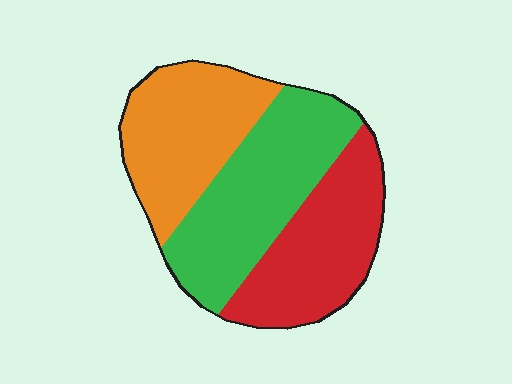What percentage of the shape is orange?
Orange covers about 30% of the shape.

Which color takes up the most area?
Green, at roughly 40%.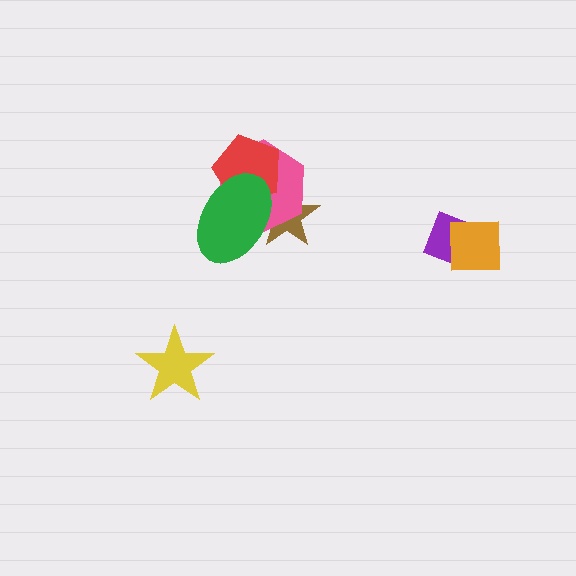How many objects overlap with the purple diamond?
1 object overlaps with the purple diamond.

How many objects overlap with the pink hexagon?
3 objects overlap with the pink hexagon.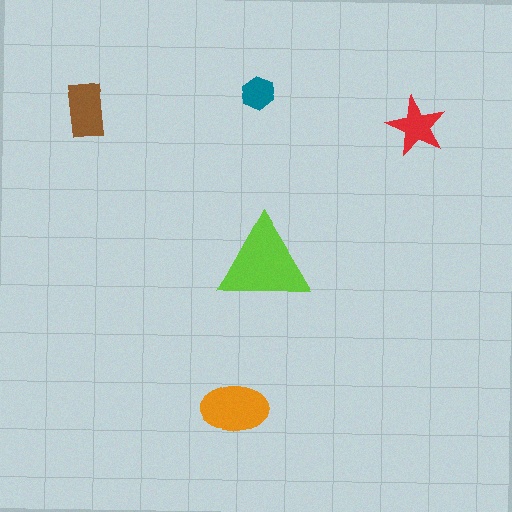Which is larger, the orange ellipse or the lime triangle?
The lime triangle.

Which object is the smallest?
The teal hexagon.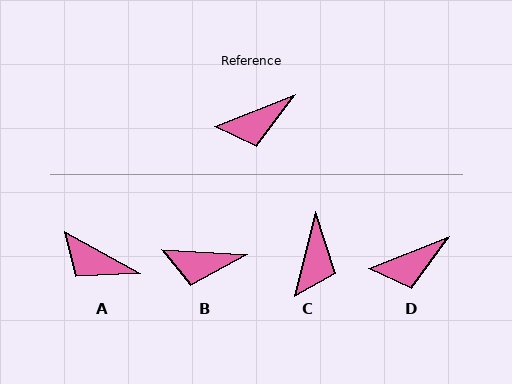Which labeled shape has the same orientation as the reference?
D.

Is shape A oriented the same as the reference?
No, it is off by about 50 degrees.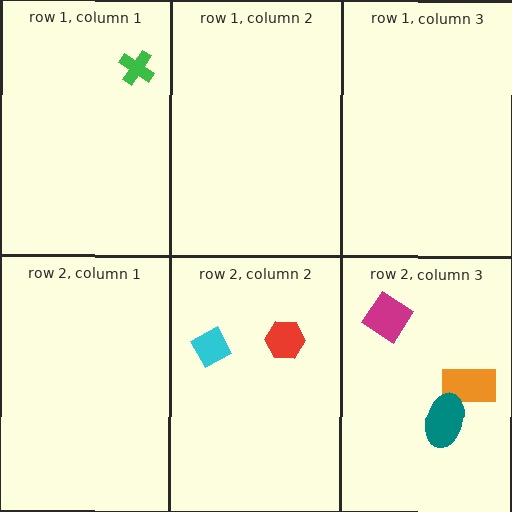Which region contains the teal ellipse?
The row 2, column 3 region.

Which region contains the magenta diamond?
The row 2, column 3 region.